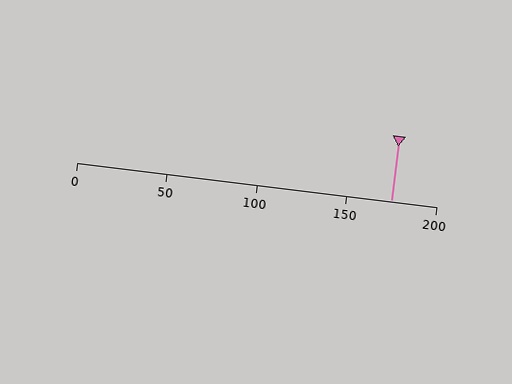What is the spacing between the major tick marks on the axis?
The major ticks are spaced 50 apart.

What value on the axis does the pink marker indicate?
The marker indicates approximately 175.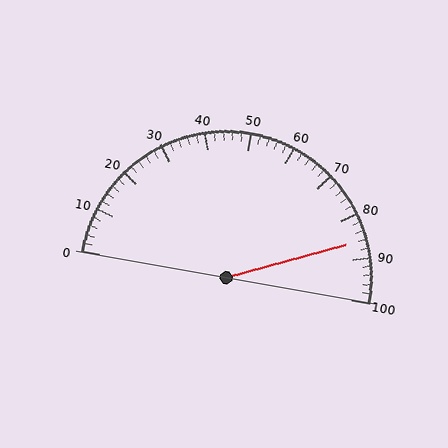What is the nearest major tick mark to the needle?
The nearest major tick mark is 90.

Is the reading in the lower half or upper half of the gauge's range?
The reading is in the upper half of the range (0 to 100).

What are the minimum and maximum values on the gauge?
The gauge ranges from 0 to 100.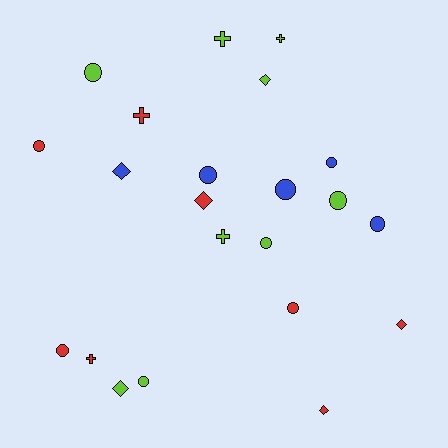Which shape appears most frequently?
Circle, with 11 objects.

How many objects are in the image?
There are 22 objects.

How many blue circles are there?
There are 4 blue circles.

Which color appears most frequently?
Lime, with 9 objects.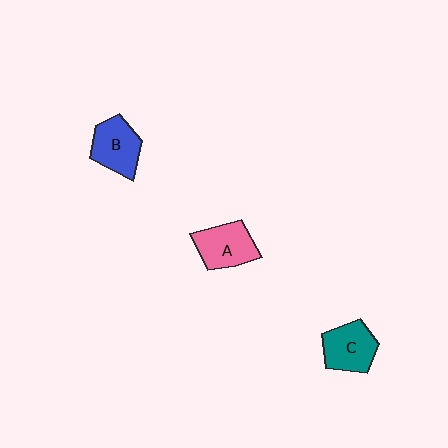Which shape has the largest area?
Shape A (pink).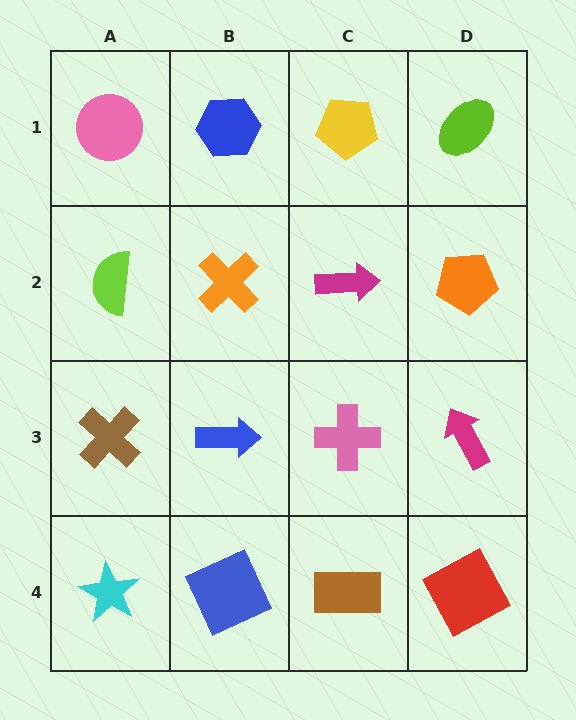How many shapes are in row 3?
4 shapes.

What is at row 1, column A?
A pink circle.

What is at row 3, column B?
A blue arrow.